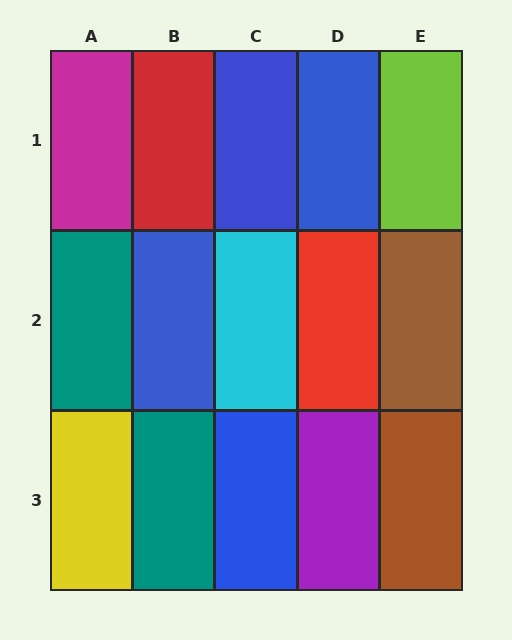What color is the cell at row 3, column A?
Yellow.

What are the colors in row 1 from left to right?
Magenta, red, blue, blue, lime.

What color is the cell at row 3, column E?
Brown.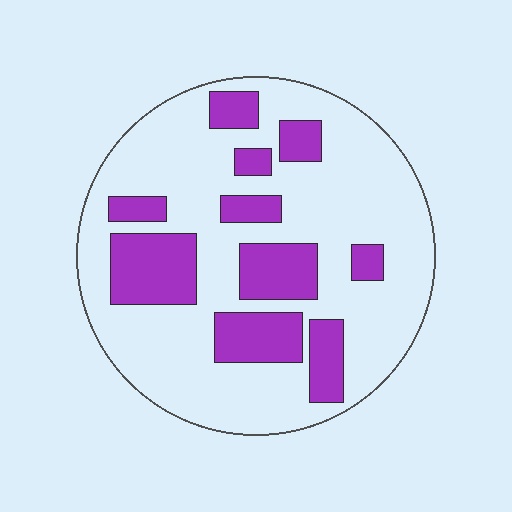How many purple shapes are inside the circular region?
10.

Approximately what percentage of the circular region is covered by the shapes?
Approximately 25%.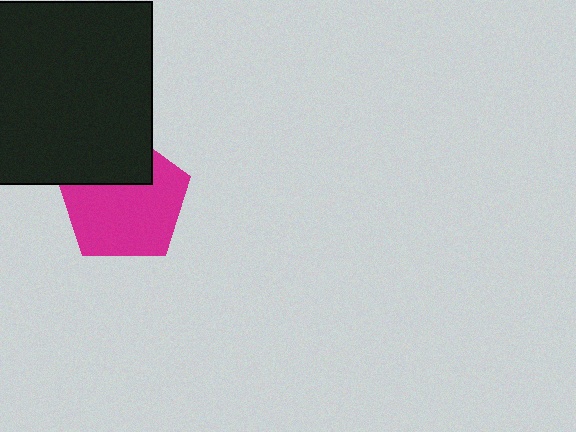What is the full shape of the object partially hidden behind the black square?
The partially hidden object is a magenta pentagon.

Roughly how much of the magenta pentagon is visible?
Most of it is visible (roughly 69%).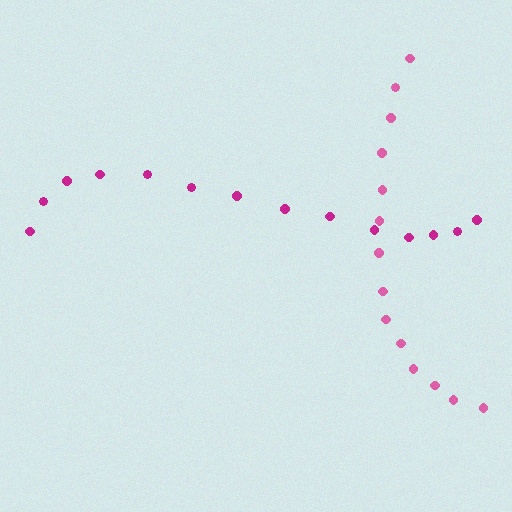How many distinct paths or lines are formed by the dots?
There are 2 distinct paths.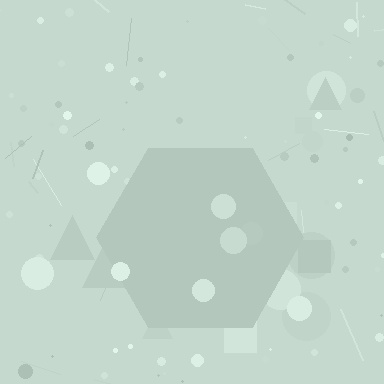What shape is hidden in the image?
A hexagon is hidden in the image.